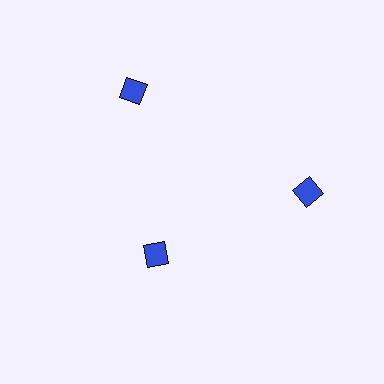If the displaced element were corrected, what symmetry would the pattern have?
It would have 3-fold rotational symmetry — the pattern would map onto itself every 120 degrees.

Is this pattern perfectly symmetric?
No. The 3 blue diamonds are arranged in a ring, but one element near the 7 o'clock position is pulled inward toward the center, breaking the 3-fold rotational symmetry.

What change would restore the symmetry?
The symmetry would be restored by moving it outward, back onto the ring so that all 3 diamonds sit at equal angles and equal distance from the center.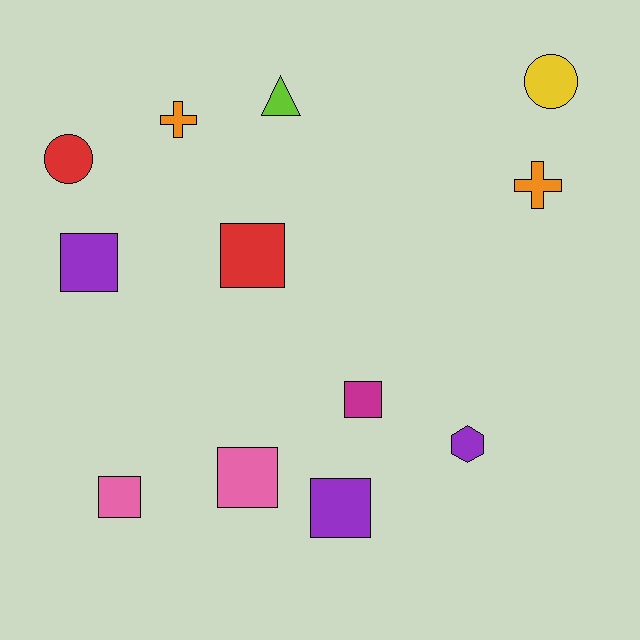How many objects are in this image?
There are 12 objects.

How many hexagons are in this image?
There is 1 hexagon.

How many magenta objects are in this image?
There is 1 magenta object.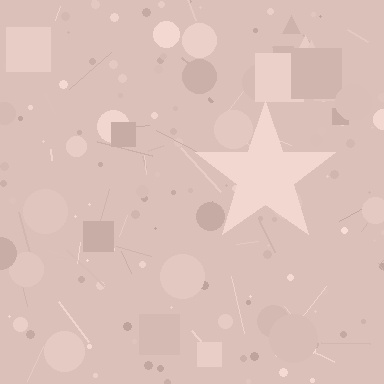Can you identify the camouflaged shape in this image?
The camouflaged shape is a star.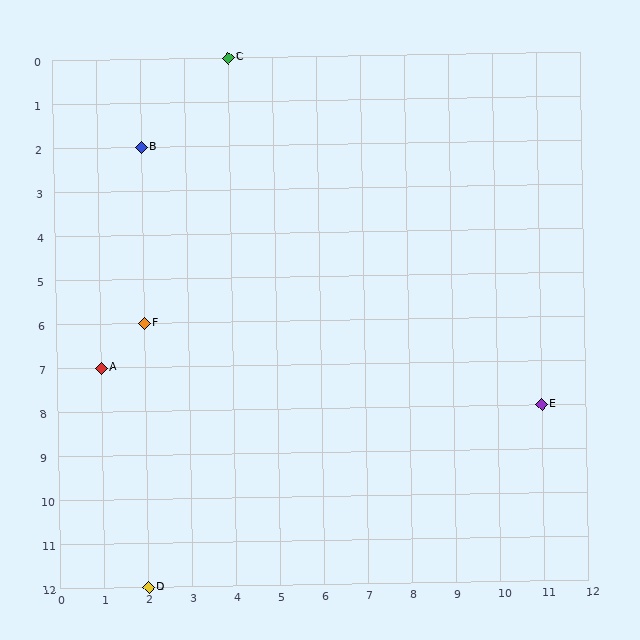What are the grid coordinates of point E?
Point E is at grid coordinates (11, 8).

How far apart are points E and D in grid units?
Points E and D are 9 columns and 4 rows apart (about 9.8 grid units diagonally).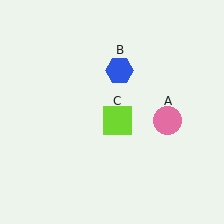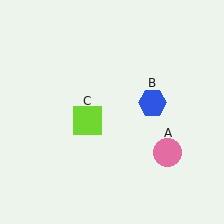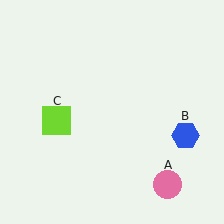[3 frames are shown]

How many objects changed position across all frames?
3 objects changed position: pink circle (object A), blue hexagon (object B), lime square (object C).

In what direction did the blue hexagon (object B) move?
The blue hexagon (object B) moved down and to the right.